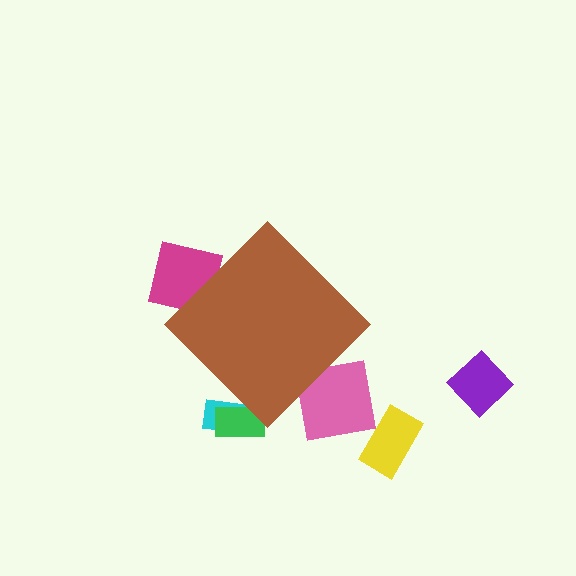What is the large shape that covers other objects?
A brown diamond.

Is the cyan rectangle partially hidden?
Yes, the cyan rectangle is partially hidden behind the brown diamond.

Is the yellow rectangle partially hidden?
No, the yellow rectangle is fully visible.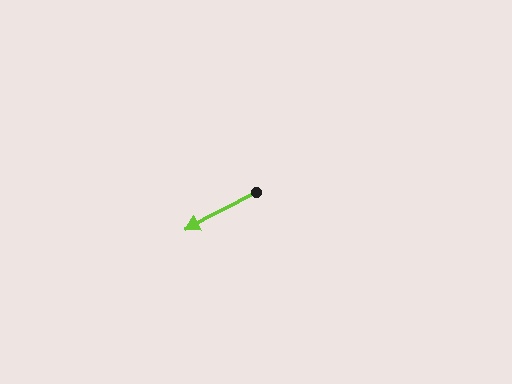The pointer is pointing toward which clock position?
Roughly 8 o'clock.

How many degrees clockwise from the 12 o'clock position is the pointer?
Approximately 242 degrees.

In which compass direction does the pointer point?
Southwest.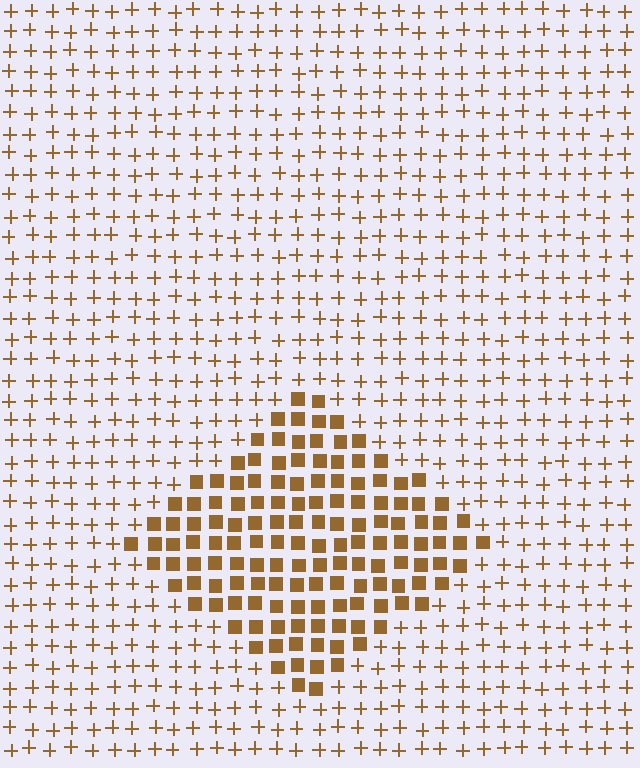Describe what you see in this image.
The image is filled with small brown elements arranged in a uniform grid. A diamond-shaped region contains squares, while the surrounding area contains plus signs. The boundary is defined purely by the change in element shape.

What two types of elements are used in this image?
The image uses squares inside the diamond region and plus signs outside it.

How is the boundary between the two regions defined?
The boundary is defined by a change in element shape: squares inside vs. plus signs outside. All elements share the same color and spacing.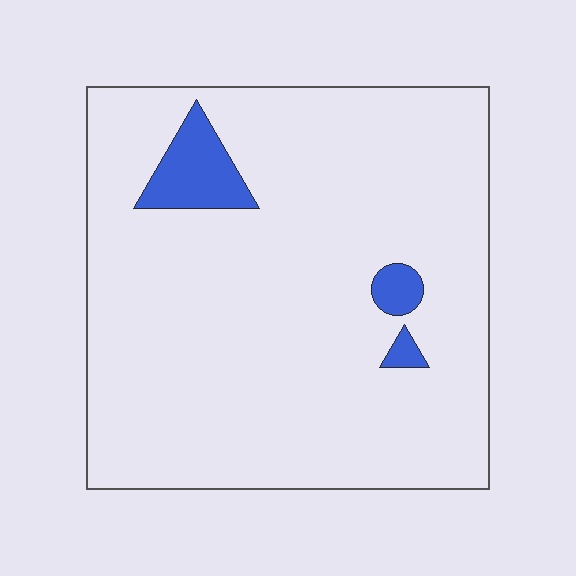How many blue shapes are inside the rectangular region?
3.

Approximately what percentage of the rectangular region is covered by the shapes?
Approximately 5%.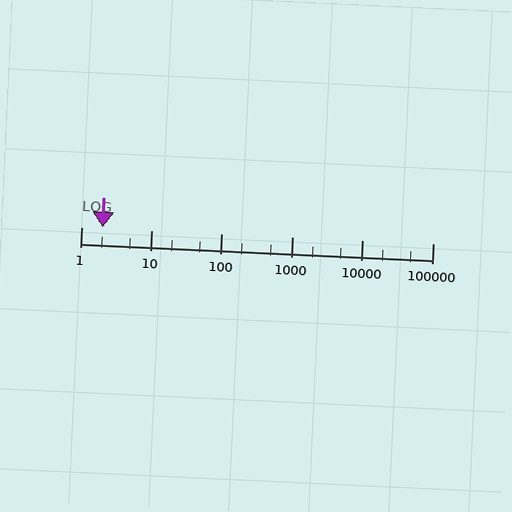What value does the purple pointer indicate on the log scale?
The pointer indicates approximately 2.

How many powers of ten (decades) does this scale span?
The scale spans 5 decades, from 1 to 100000.